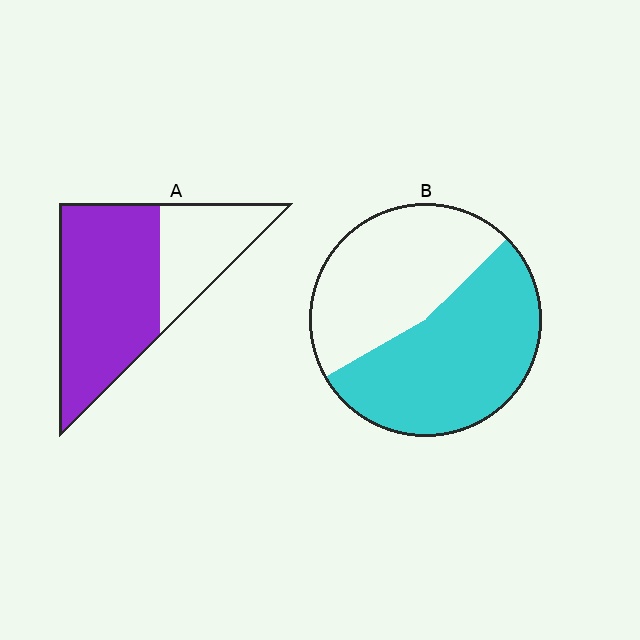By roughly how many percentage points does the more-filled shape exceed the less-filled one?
By roughly 15 percentage points (A over B).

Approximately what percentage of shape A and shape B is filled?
A is approximately 70% and B is approximately 55%.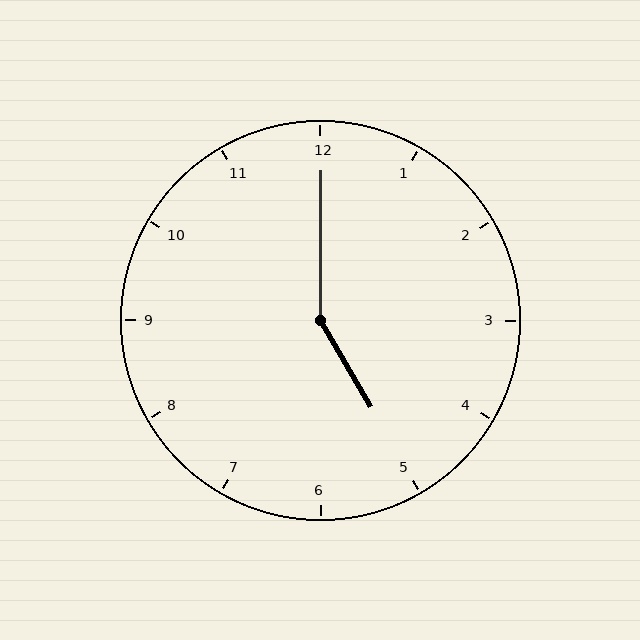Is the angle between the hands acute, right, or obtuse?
It is obtuse.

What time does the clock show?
5:00.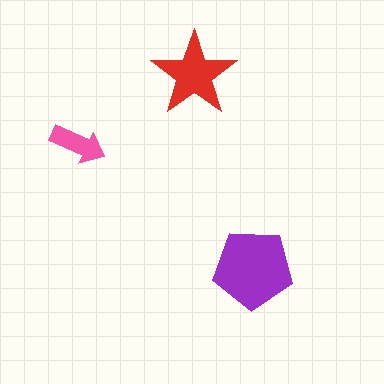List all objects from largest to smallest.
The purple pentagon, the red star, the pink arrow.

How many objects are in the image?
There are 3 objects in the image.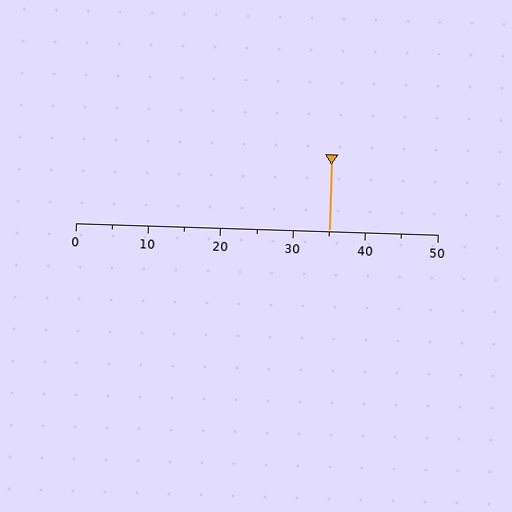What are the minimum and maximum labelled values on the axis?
The axis runs from 0 to 50.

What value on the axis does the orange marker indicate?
The marker indicates approximately 35.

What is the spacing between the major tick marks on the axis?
The major ticks are spaced 10 apart.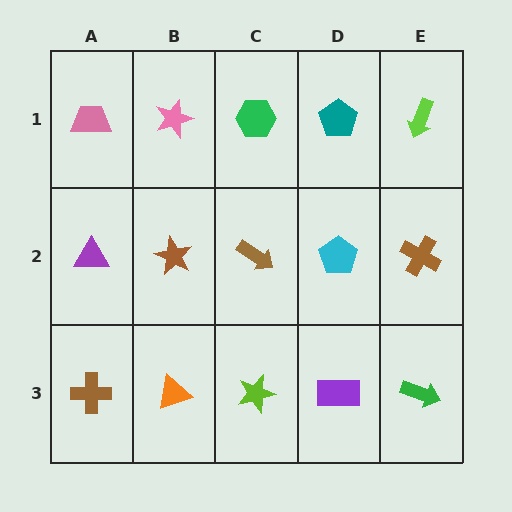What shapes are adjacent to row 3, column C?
A brown arrow (row 2, column C), an orange triangle (row 3, column B), a purple rectangle (row 3, column D).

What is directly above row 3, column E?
A brown cross.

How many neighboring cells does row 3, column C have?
3.